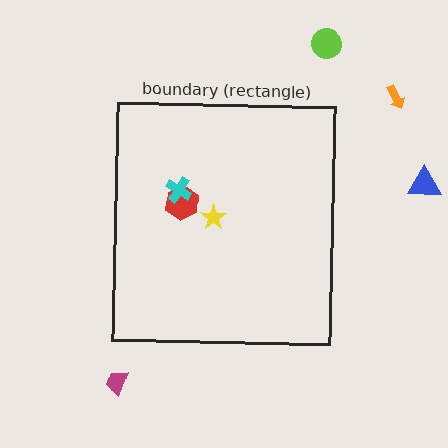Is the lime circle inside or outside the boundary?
Outside.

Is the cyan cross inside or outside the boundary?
Inside.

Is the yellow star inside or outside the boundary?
Inside.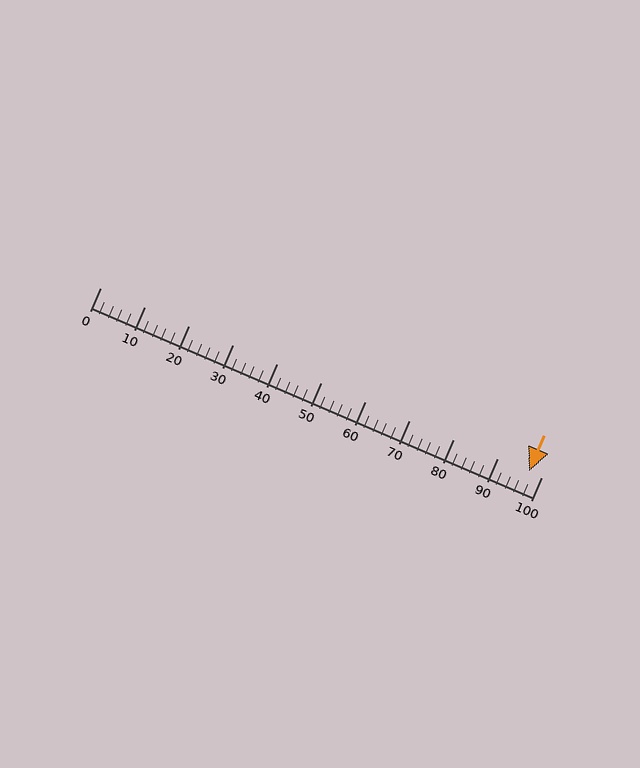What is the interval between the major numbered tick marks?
The major tick marks are spaced 10 units apart.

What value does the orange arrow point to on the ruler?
The orange arrow points to approximately 97.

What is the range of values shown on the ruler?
The ruler shows values from 0 to 100.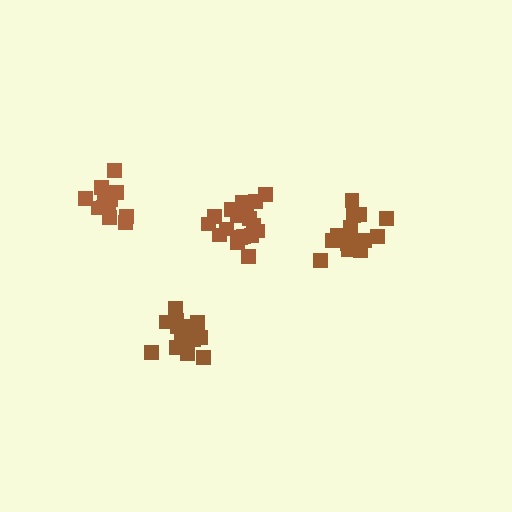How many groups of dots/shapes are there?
There are 4 groups.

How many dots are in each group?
Group 1: 19 dots, Group 2: 14 dots, Group 3: 14 dots, Group 4: 16 dots (63 total).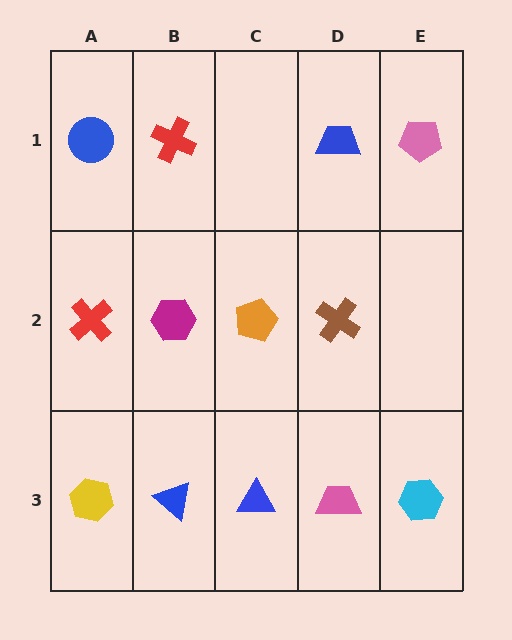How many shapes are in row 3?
5 shapes.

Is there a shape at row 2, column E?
No, that cell is empty.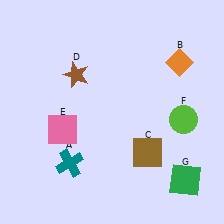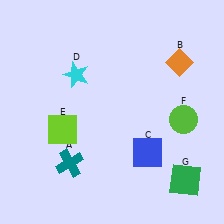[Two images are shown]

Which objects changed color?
C changed from brown to blue. D changed from brown to cyan. E changed from pink to lime.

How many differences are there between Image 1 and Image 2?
There are 3 differences between the two images.